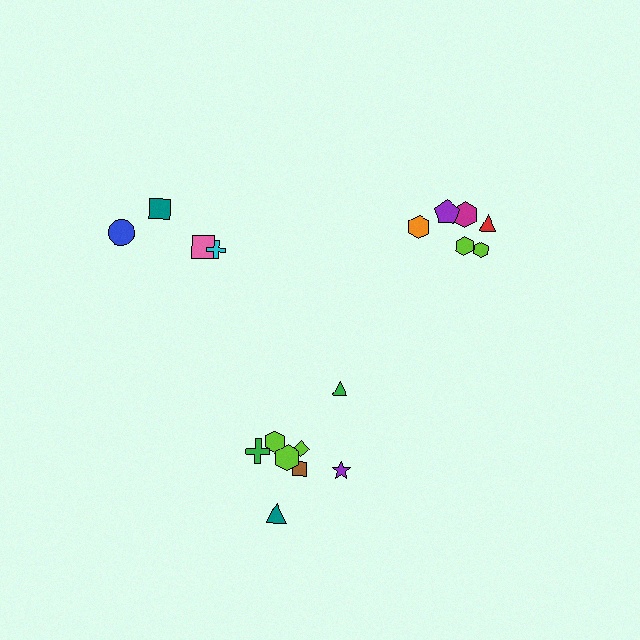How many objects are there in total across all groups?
There are 18 objects.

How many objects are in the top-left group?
There are 4 objects.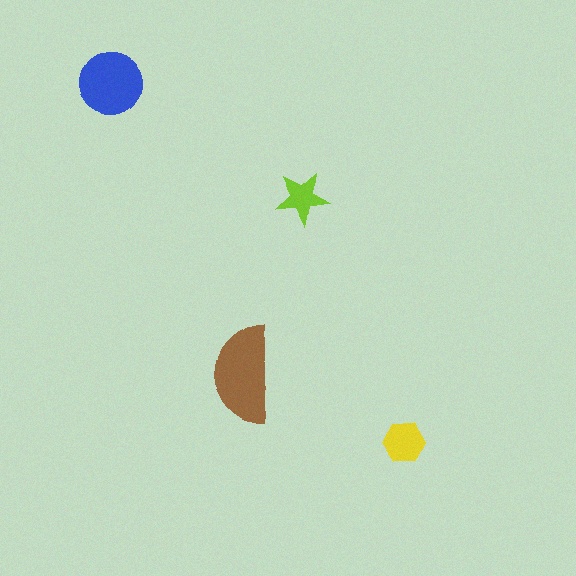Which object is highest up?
The blue circle is topmost.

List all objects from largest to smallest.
The brown semicircle, the blue circle, the yellow hexagon, the lime star.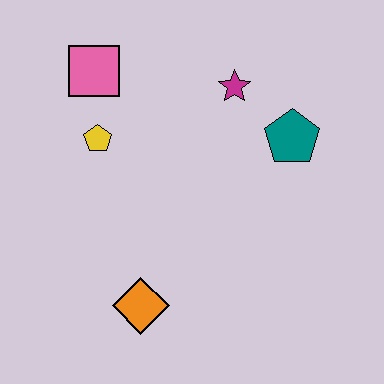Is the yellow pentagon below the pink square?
Yes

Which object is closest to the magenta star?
The teal pentagon is closest to the magenta star.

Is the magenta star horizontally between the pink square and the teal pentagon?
Yes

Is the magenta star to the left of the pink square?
No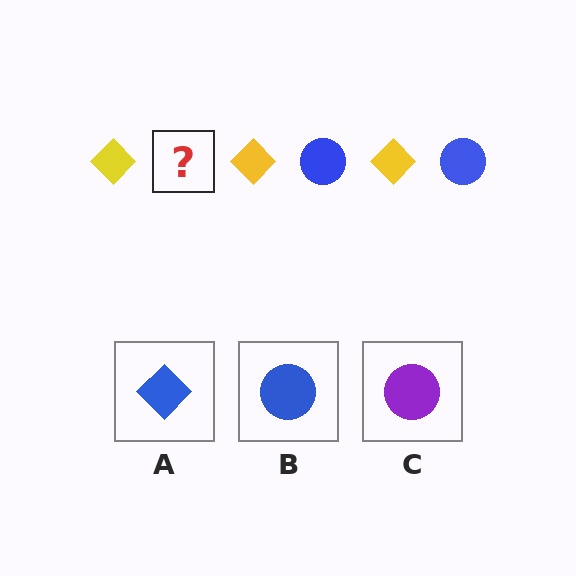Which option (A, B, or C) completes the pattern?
B.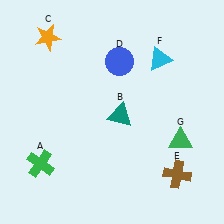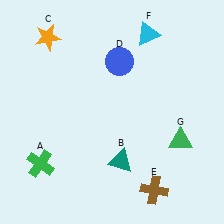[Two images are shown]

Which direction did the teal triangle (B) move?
The teal triangle (B) moved down.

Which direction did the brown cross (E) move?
The brown cross (E) moved left.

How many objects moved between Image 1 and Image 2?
3 objects moved between the two images.